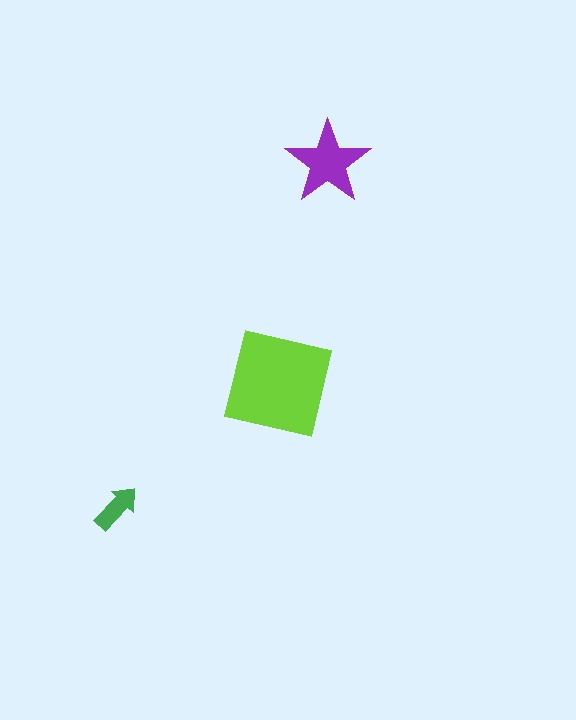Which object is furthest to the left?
The green arrow is leftmost.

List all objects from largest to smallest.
The lime square, the purple star, the green arrow.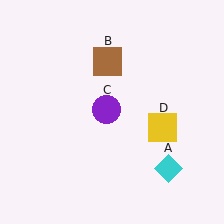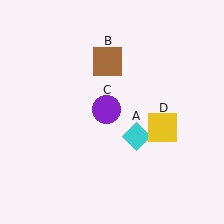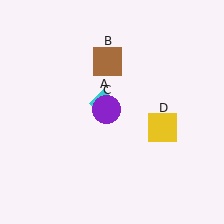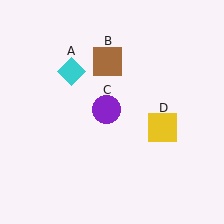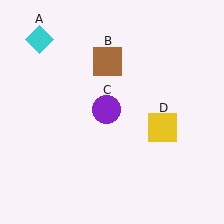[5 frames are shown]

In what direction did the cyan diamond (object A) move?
The cyan diamond (object A) moved up and to the left.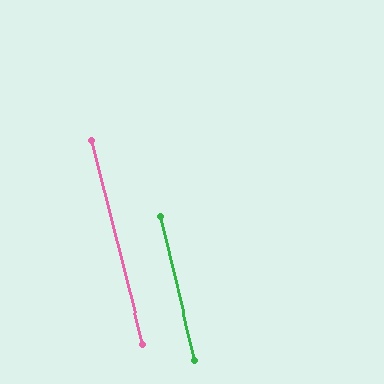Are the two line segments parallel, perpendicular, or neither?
Parallel — their directions differ by only 1.0°.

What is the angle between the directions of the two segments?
Approximately 1 degree.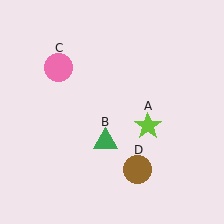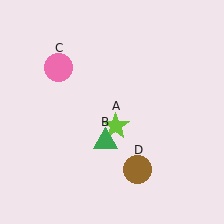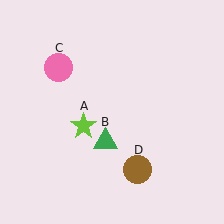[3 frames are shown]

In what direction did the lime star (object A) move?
The lime star (object A) moved left.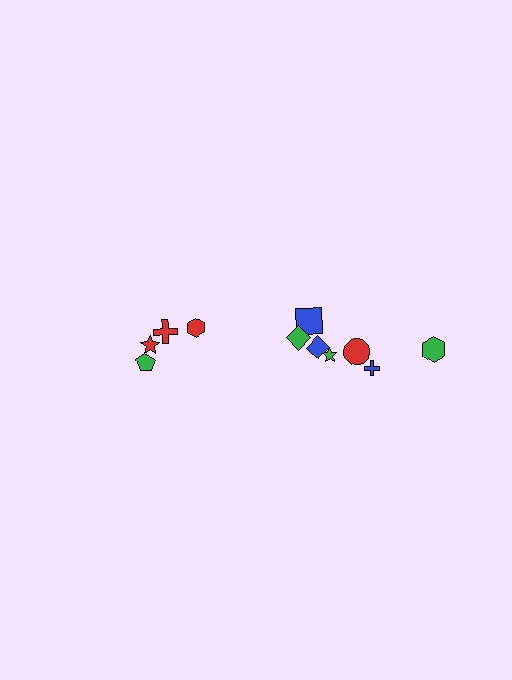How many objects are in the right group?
There are 7 objects.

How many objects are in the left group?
There are 4 objects.